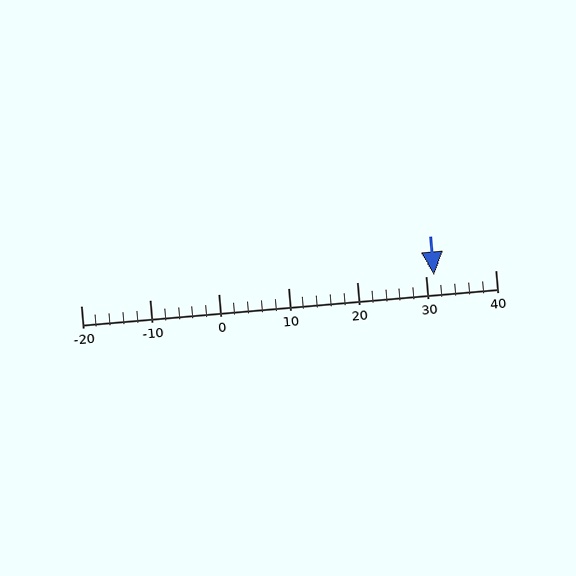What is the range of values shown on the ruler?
The ruler shows values from -20 to 40.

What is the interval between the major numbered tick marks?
The major tick marks are spaced 10 units apart.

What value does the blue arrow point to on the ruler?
The blue arrow points to approximately 31.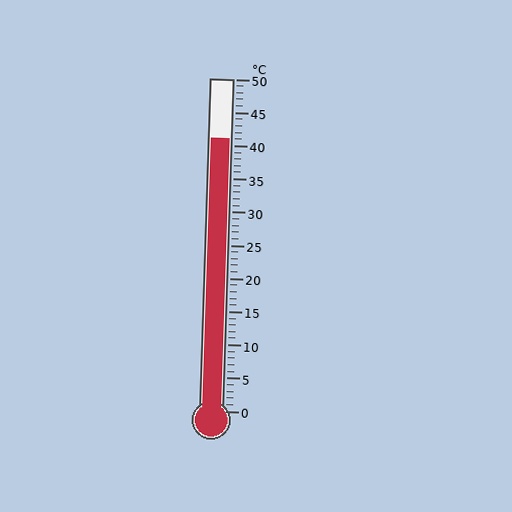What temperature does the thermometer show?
The thermometer shows approximately 41°C.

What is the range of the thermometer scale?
The thermometer scale ranges from 0°C to 50°C.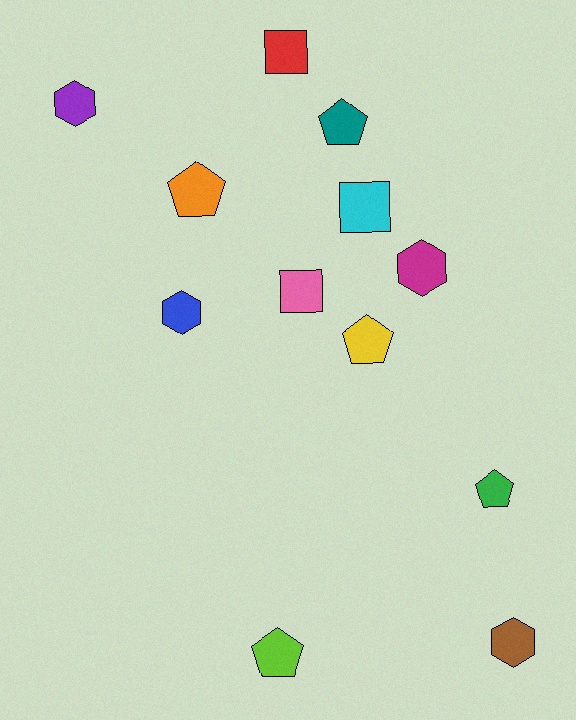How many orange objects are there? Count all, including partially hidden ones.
There is 1 orange object.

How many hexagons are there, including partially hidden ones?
There are 4 hexagons.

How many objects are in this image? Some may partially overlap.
There are 12 objects.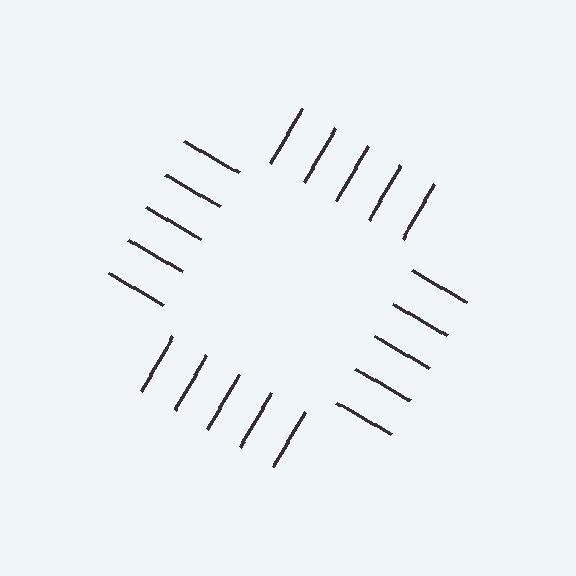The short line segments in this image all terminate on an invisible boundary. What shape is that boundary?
An illusory square — the line segments terminate on its edges but no continuous stroke is drawn.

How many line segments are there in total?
20 — 5 along each of the 4 edges.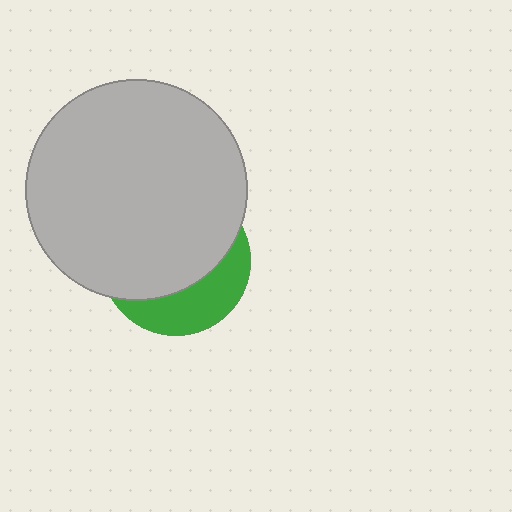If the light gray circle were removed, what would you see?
You would see the complete green circle.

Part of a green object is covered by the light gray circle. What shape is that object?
It is a circle.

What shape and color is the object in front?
The object in front is a light gray circle.